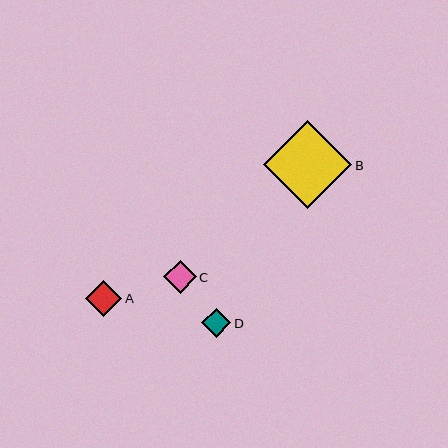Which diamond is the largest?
Diamond B is the largest with a size of approximately 88 pixels.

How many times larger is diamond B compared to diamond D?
Diamond B is approximately 3.0 times the size of diamond D.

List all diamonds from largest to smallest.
From largest to smallest: B, A, C, D.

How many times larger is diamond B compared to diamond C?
Diamond B is approximately 2.7 times the size of diamond C.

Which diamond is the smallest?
Diamond D is the smallest with a size of approximately 29 pixels.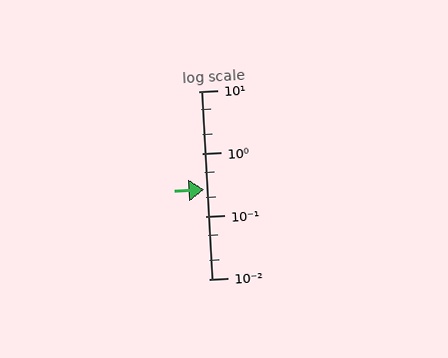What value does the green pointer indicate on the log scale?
The pointer indicates approximately 0.27.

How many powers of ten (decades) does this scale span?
The scale spans 3 decades, from 0.01 to 10.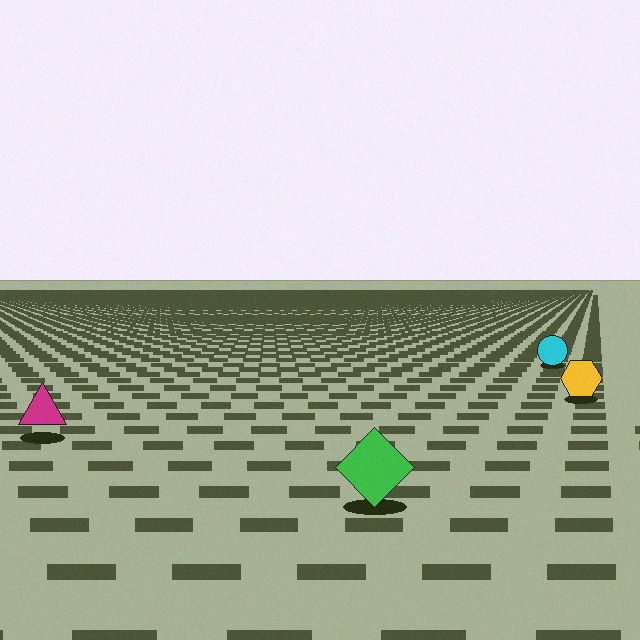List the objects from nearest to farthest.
From nearest to farthest: the green diamond, the magenta triangle, the yellow hexagon, the cyan circle.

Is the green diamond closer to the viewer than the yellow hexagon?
Yes. The green diamond is closer — you can tell from the texture gradient: the ground texture is coarser near it.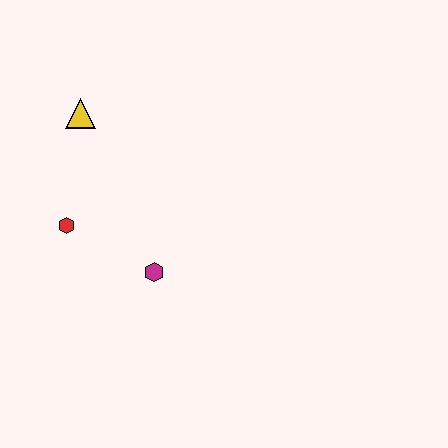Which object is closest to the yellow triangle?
The red hexagon is closest to the yellow triangle.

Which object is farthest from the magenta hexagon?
The yellow triangle is farthest from the magenta hexagon.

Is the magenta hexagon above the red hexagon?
No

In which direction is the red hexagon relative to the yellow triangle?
The red hexagon is below the yellow triangle.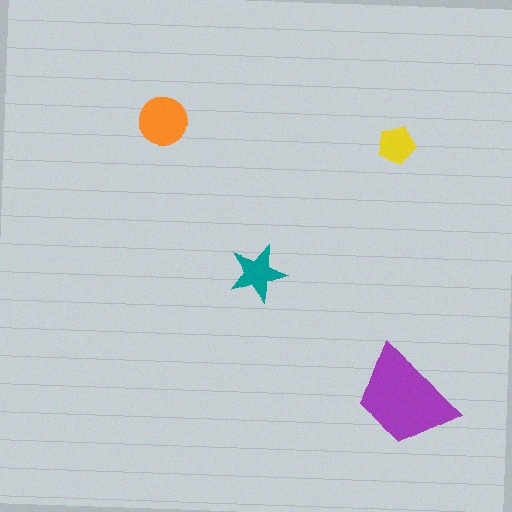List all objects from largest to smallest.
The purple trapezoid, the orange circle, the teal star, the yellow pentagon.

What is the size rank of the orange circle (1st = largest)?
2nd.